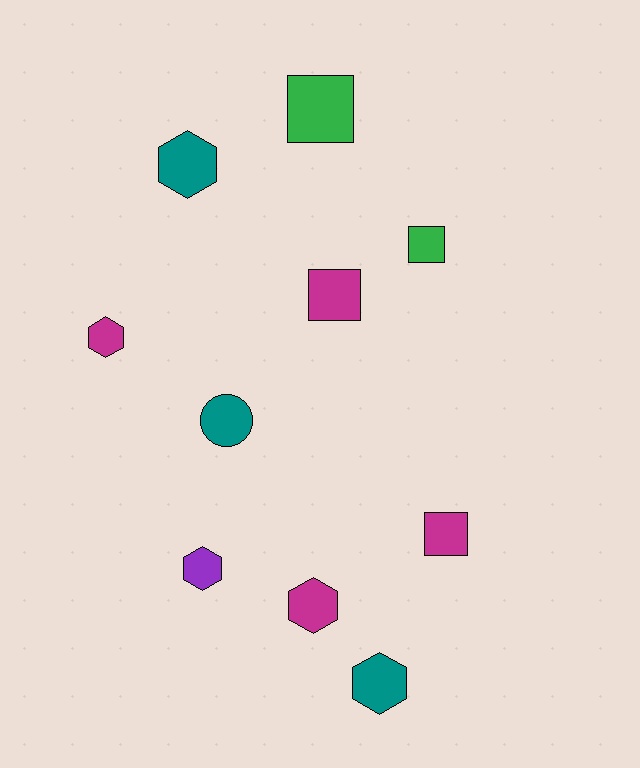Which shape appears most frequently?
Hexagon, with 5 objects.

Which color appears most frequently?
Magenta, with 4 objects.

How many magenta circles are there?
There are no magenta circles.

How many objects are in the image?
There are 10 objects.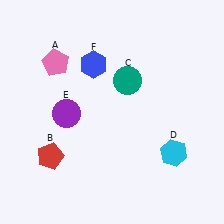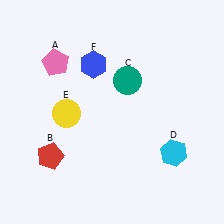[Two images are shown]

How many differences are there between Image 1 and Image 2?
There is 1 difference between the two images.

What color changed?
The circle (E) changed from purple in Image 1 to yellow in Image 2.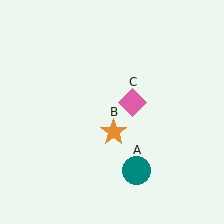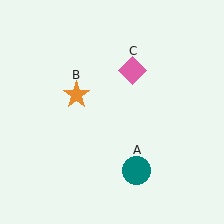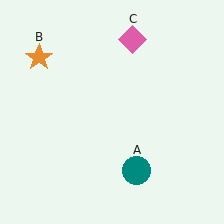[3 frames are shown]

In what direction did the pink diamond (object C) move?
The pink diamond (object C) moved up.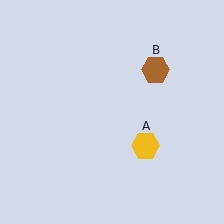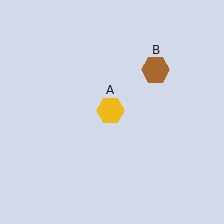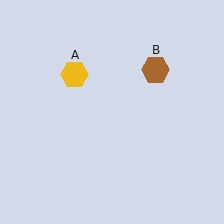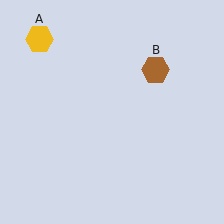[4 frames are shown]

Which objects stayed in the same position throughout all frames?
Brown hexagon (object B) remained stationary.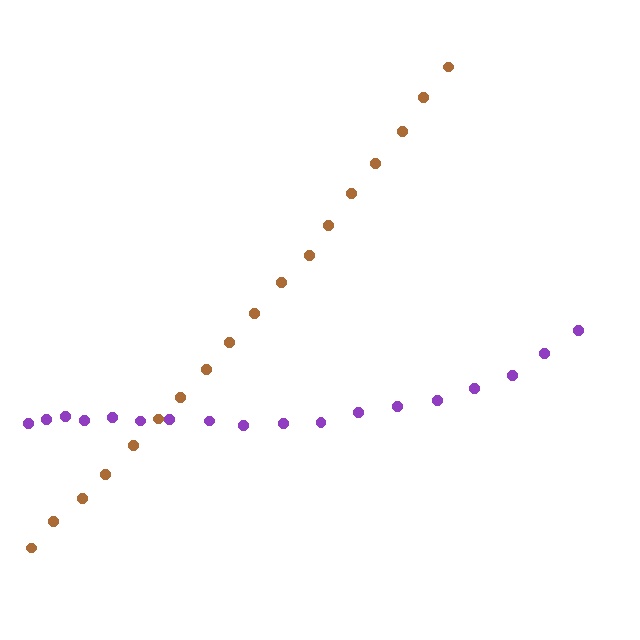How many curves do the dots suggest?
There are 2 distinct paths.